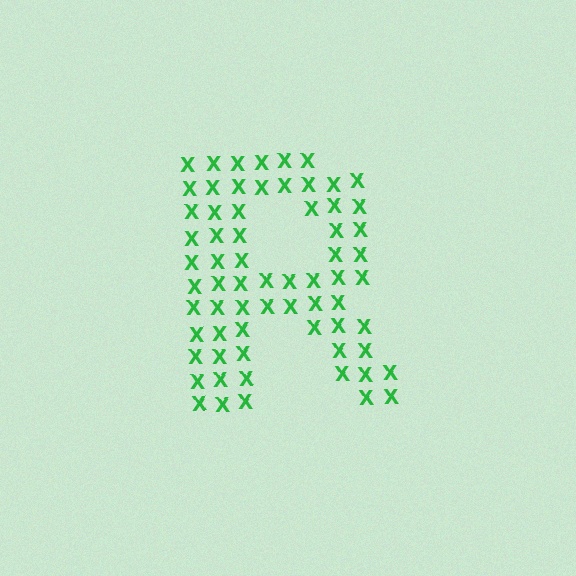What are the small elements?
The small elements are letter X's.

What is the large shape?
The large shape is the letter R.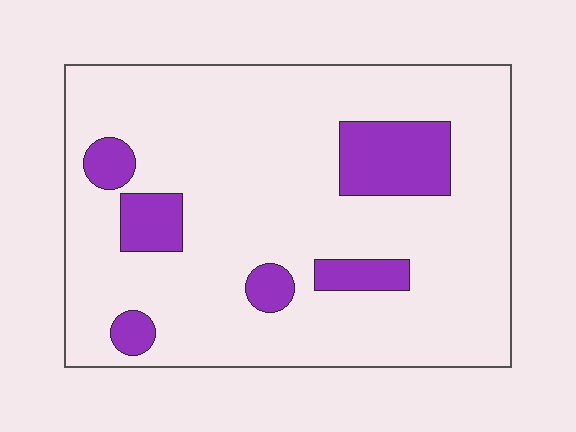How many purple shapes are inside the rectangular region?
6.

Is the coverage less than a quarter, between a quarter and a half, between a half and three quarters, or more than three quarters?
Less than a quarter.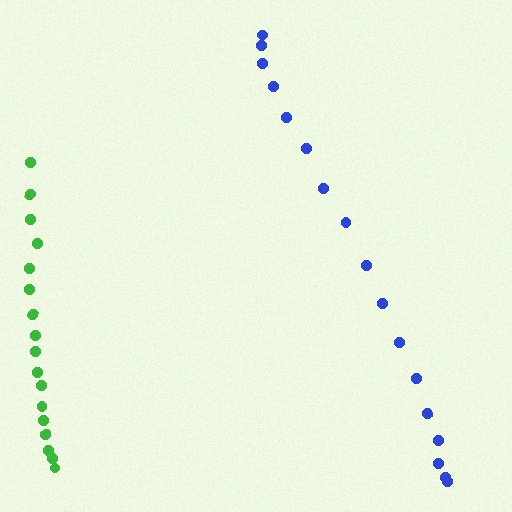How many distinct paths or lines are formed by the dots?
There are 2 distinct paths.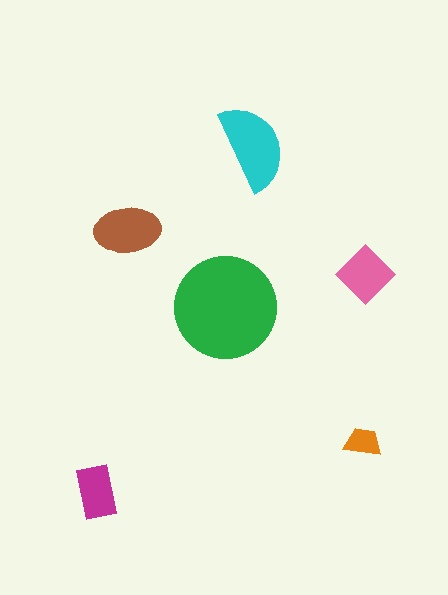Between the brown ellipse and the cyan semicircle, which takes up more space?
The cyan semicircle.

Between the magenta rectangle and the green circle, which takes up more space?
The green circle.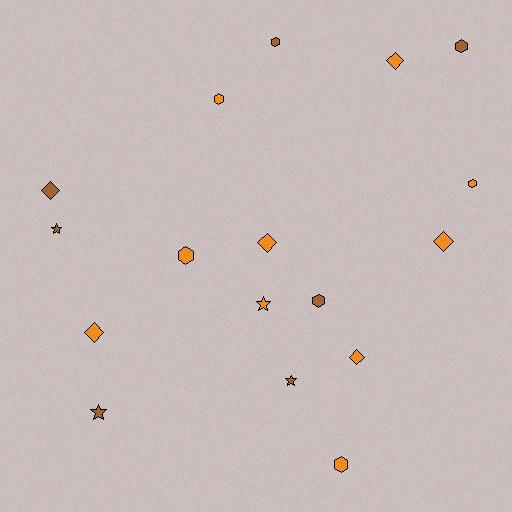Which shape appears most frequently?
Hexagon, with 7 objects.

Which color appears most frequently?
Orange, with 10 objects.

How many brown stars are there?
There are 3 brown stars.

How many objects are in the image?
There are 17 objects.